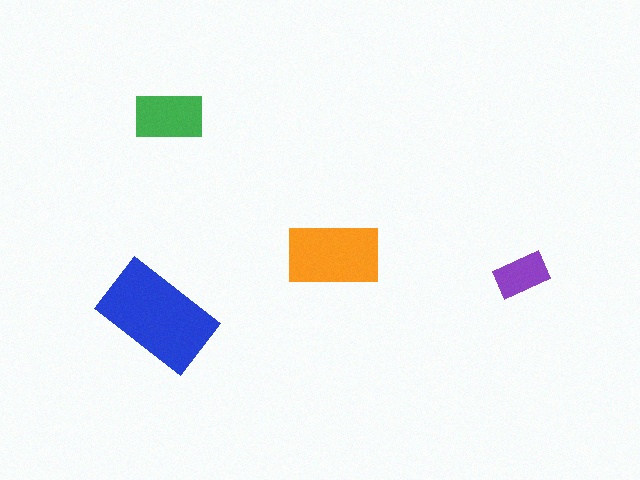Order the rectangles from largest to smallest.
the blue one, the orange one, the green one, the purple one.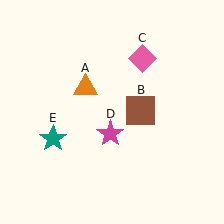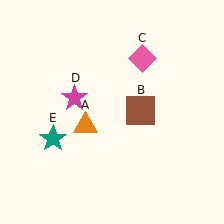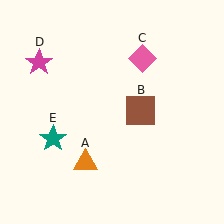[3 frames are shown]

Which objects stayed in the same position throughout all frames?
Brown square (object B) and pink diamond (object C) and teal star (object E) remained stationary.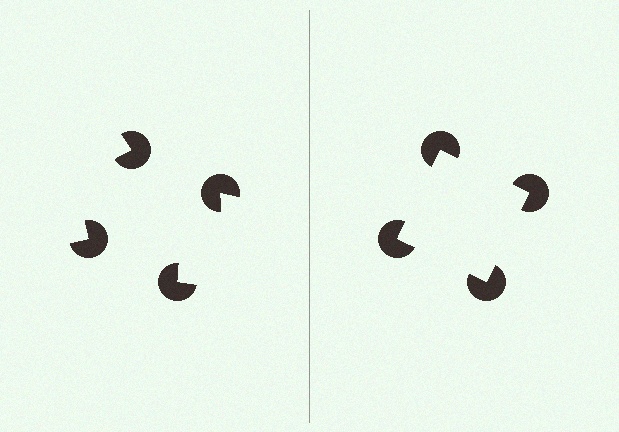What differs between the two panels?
The pac-man discs are positioned identically on both sides; only the wedge orientations differ. On the right they align to a square; on the left they are misaligned.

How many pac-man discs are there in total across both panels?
8 — 4 on each side.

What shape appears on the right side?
An illusory square.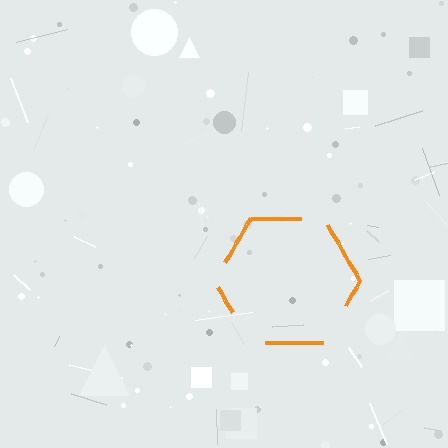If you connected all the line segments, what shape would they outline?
They would outline a hexagon.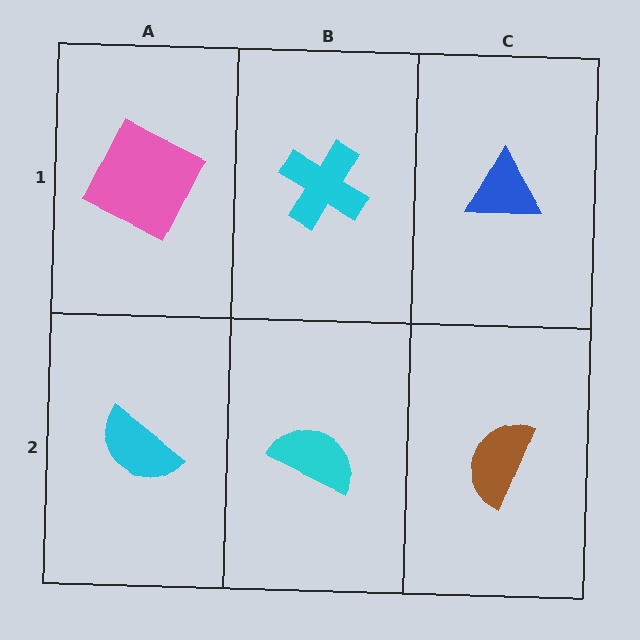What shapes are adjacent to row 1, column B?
A cyan semicircle (row 2, column B), a pink square (row 1, column A), a blue triangle (row 1, column C).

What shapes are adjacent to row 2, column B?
A cyan cross (row 1, column B), a cyan semicircle (row 2, column A), a brown semicircle (row 2, column C).